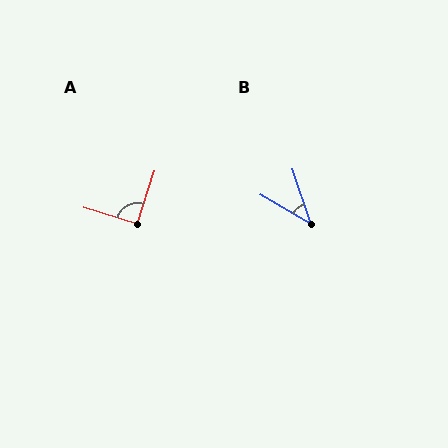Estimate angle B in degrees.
Approximately 42 degrees.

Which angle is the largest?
A, at approximately 91 degrees.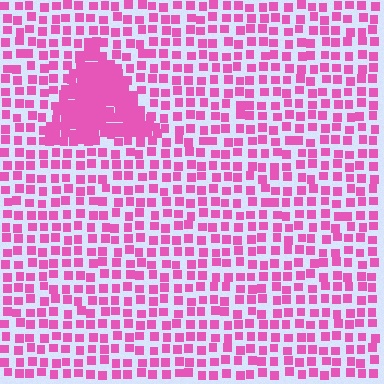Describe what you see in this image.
The image contains small pink elements arranged at two different densities. A triangle-shaped region is visible where the elements are more densely packed than the surrounding area.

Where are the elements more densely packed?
The elements are more densely packed inside the triangle boundary.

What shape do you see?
I see a triangle.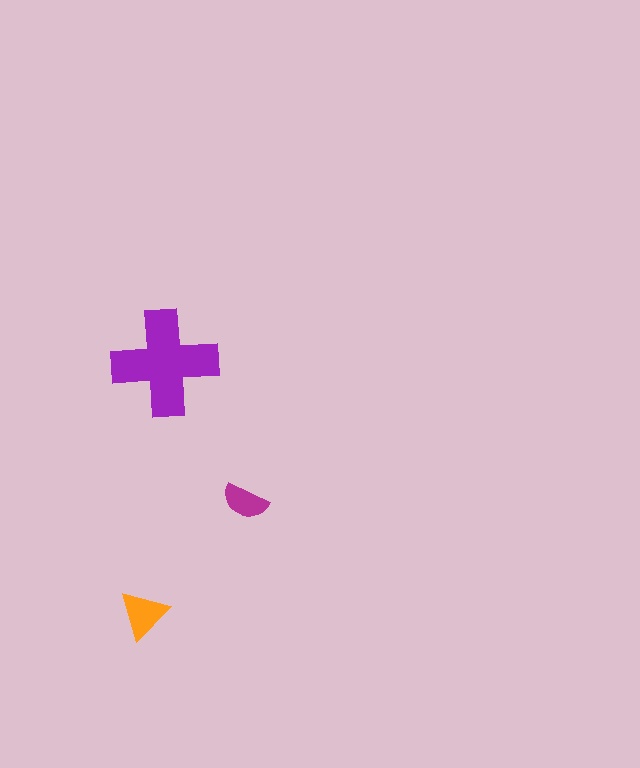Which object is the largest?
The purple cross.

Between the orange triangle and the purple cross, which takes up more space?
The purple cross.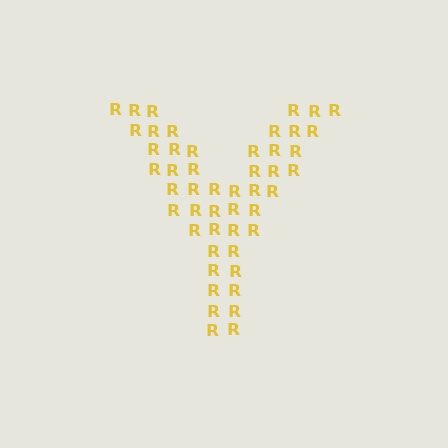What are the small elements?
The small elements are letter R's.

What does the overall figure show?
The overall figure shows the letter Y.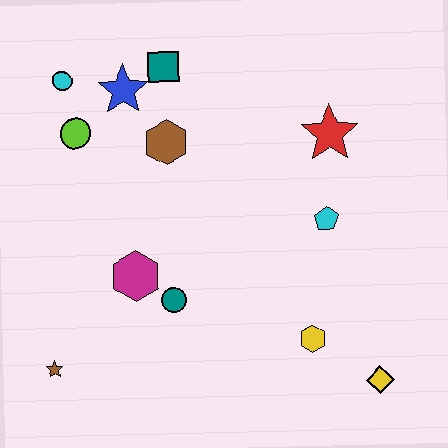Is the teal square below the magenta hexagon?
No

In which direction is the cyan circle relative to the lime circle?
The cyan circle is above the lime circle.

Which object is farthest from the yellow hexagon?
The cyan circle is farthest from the yellow hexagon.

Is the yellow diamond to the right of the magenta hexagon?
Yes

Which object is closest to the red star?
The cyan pentagon is closest to the red star.